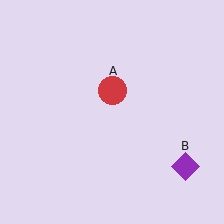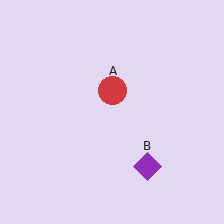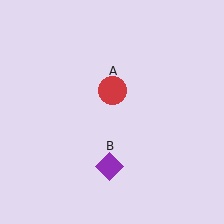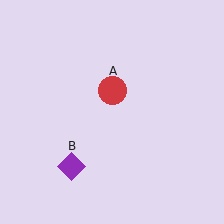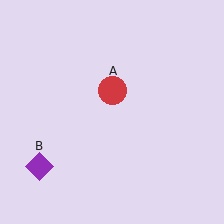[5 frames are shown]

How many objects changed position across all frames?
1 object changed position: purple diamond (object B).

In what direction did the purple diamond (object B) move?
The purple diamond (object B) moved left.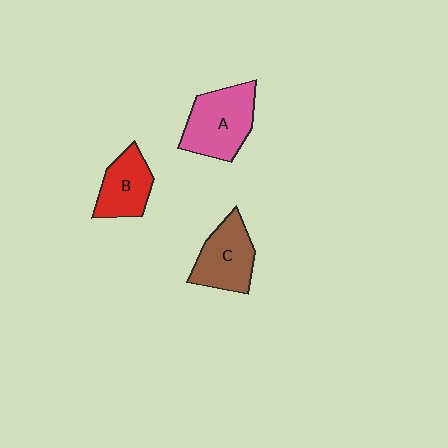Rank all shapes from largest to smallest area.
From largest to smallest: A (pink), C (brown), B (red).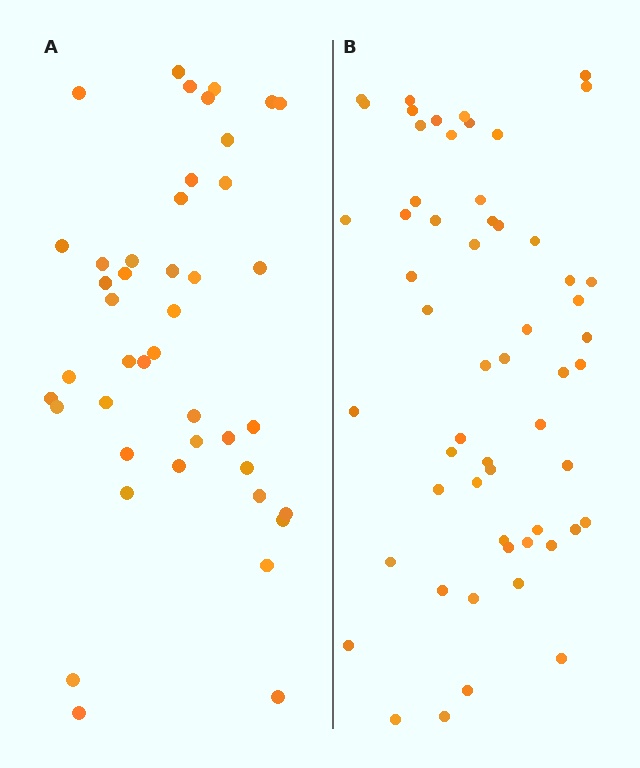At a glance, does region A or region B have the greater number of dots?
Region B (the right region) has more dots.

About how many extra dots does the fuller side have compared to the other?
Region B has approximately 15 more dots than region A.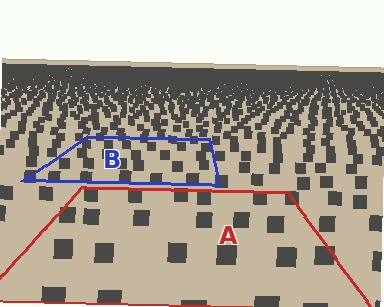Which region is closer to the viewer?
Region A is closer. The texture elements there are larger and more spread out.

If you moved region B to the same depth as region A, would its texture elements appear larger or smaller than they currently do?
They would appear larger. At a closer depth, the same texture elements are projected at a bigger on-screen size.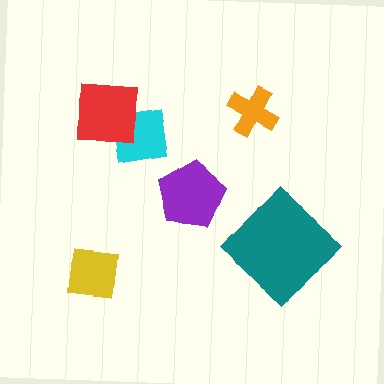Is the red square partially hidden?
No, no other shape covers it.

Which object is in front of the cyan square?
The red square is in front of the cyan square.